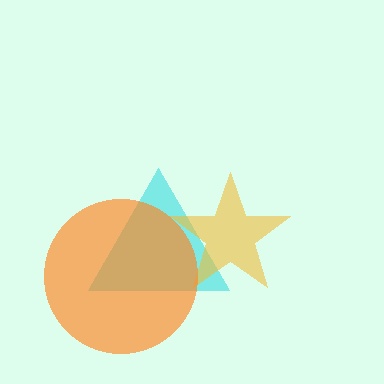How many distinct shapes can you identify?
There are 3 distinct shapes: a cyan triangle, a yellow star, an orange circle.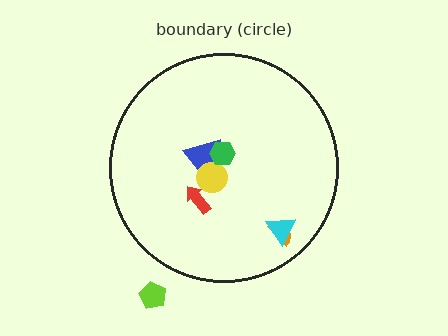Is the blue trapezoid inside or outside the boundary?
Inside.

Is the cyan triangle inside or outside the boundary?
Inside.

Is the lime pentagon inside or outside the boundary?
Outside.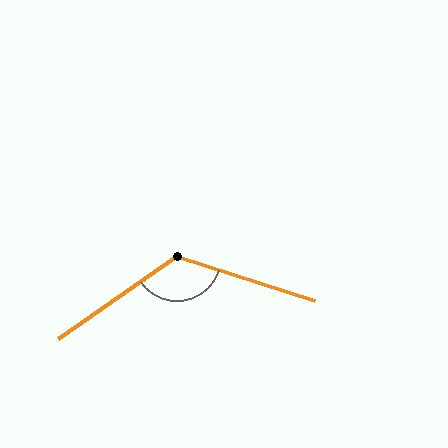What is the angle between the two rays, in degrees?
Approximately 128 degrees.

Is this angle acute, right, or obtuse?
It is obtuse.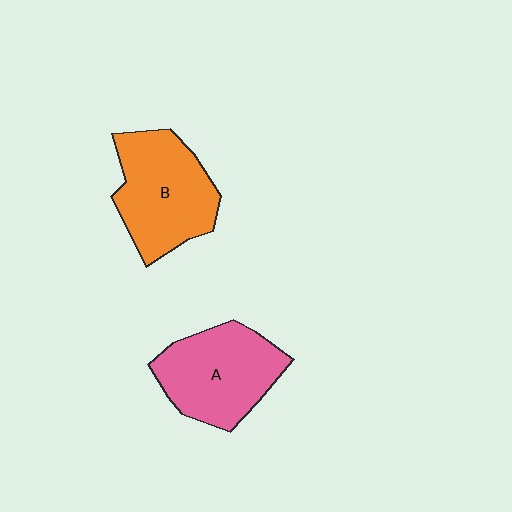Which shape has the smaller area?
Shape A (pink).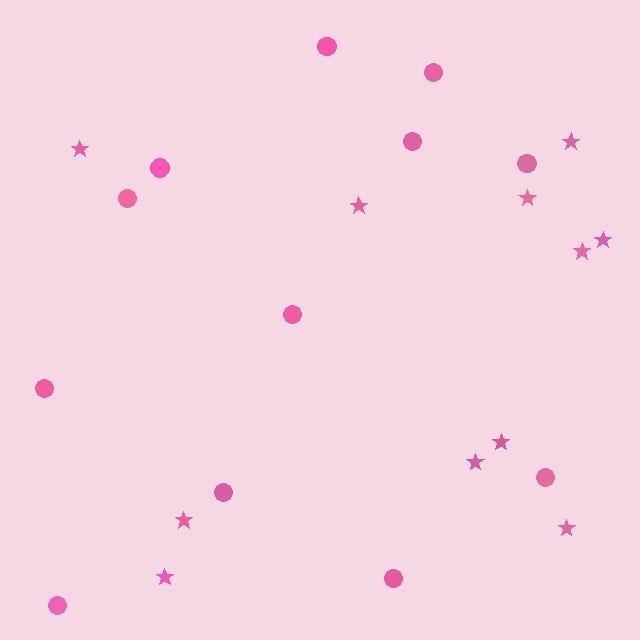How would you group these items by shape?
There are 2 groups: one group of stars (11) and one group of circles (12).